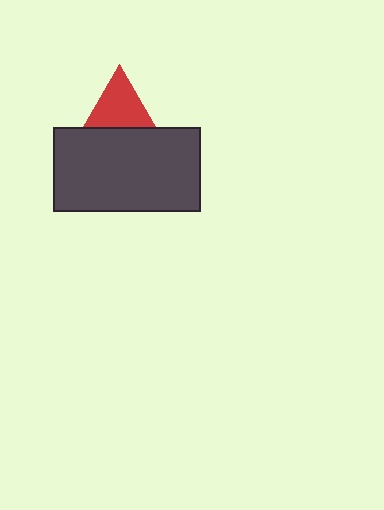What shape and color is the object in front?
The object in front is a dark gray rectangle.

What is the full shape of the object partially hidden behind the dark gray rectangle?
The partially hidden object is a red triangle.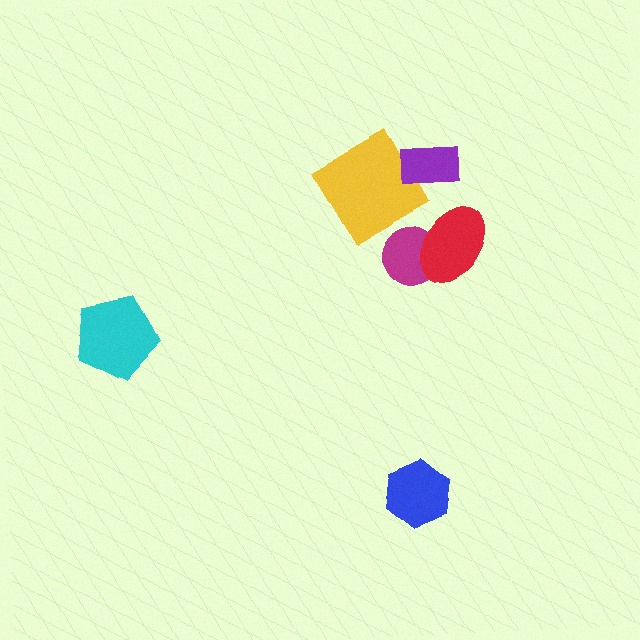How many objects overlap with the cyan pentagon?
0 objects overlap with the cyan pentagon.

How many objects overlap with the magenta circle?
1 object overlaps with the magenta circle.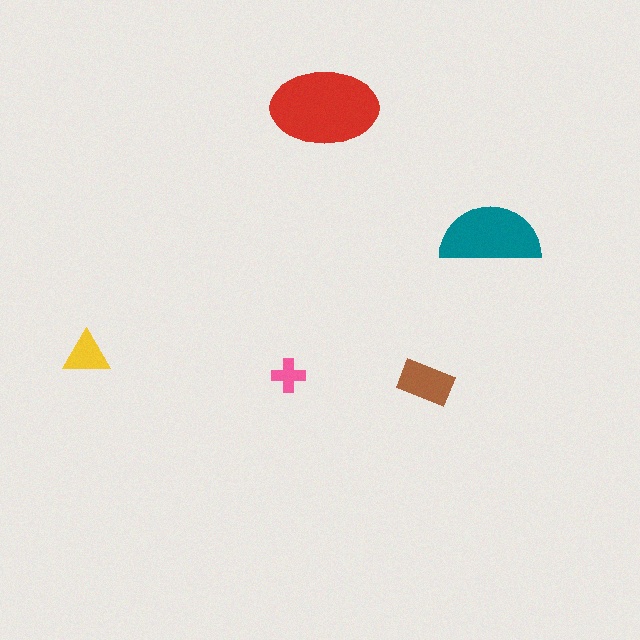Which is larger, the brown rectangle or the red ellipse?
The red ellipse.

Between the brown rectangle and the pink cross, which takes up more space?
The brown rectangle.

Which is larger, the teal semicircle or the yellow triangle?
The teal semicircle.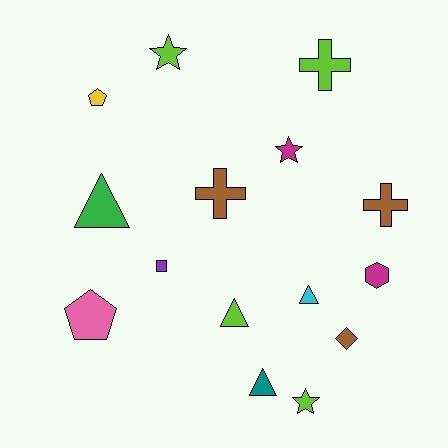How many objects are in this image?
There are 15 objects.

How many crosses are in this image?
There are 3 crosses.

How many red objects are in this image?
There are no red objects.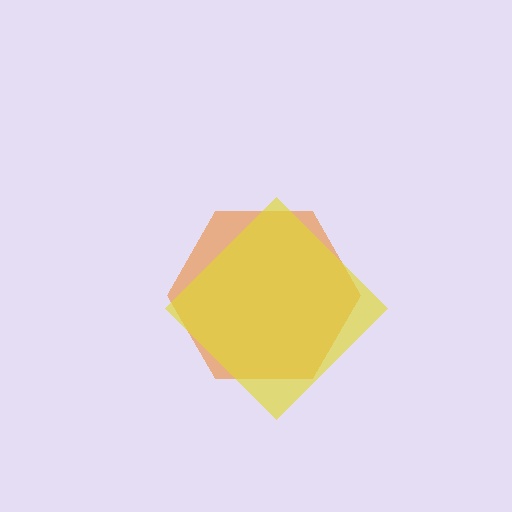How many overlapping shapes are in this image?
There are 2 overlapping shapes in the image.